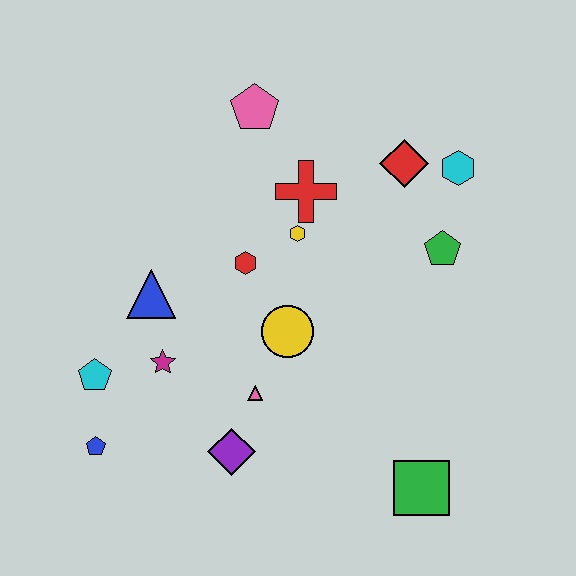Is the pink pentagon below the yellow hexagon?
No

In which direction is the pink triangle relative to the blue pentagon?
The pink triangle is to the right of the blue pentagon.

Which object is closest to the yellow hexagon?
The red cross is closest to the yellow hexagon.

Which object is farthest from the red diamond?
The blue pentagon is farthest from the red diamond.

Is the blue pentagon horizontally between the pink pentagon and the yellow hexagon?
No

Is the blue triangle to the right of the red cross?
No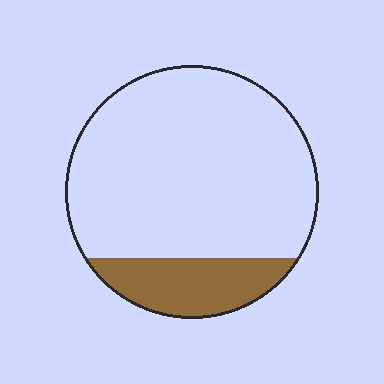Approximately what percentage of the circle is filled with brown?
Approximately 20%.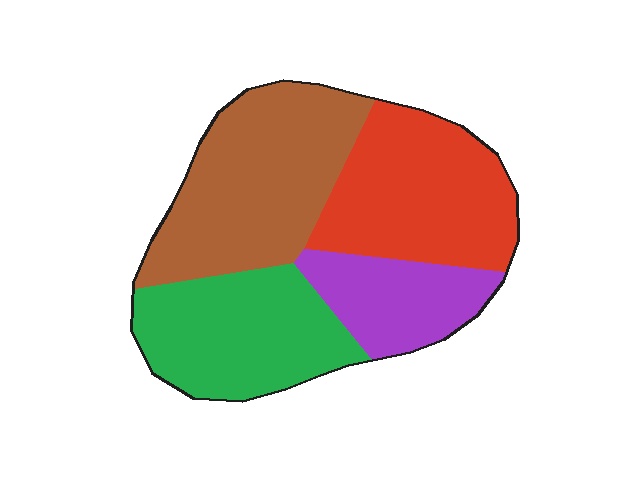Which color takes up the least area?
Purple, at roughly 15%.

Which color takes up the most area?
Brown, at roughly 30%.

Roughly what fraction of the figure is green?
Green takes up about one quarter (1/4) of the figure.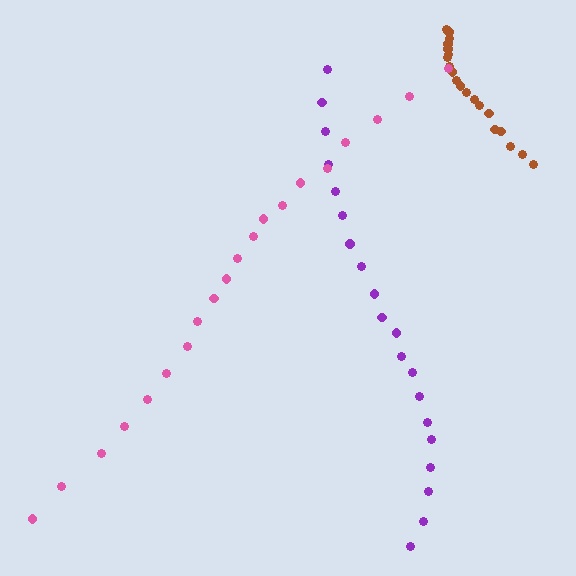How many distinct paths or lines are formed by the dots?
There are 3 distinct paths.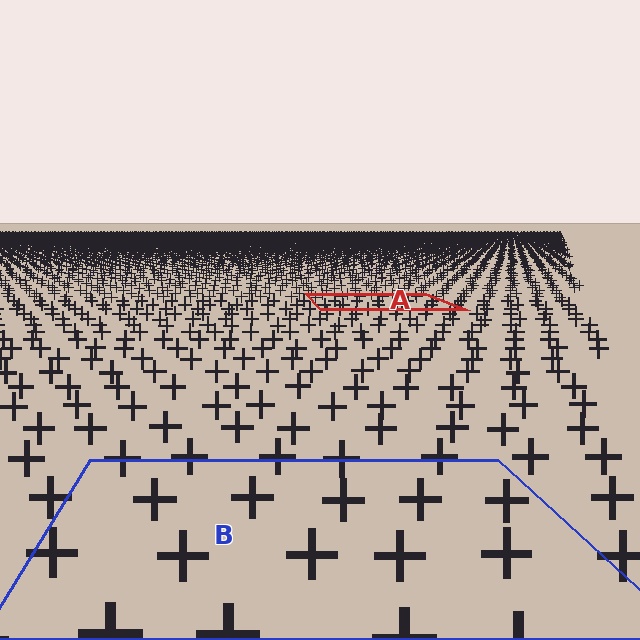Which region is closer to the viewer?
Region B is closer. The texture elements there are larger and more spread out.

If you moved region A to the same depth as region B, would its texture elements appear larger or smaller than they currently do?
They would appear larger. At a closer depth, the same texture elements are projected at a bigger on-screen size.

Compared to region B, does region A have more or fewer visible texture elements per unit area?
Region A has more texture elements per unit area — they are packed more densely because it is farther away.